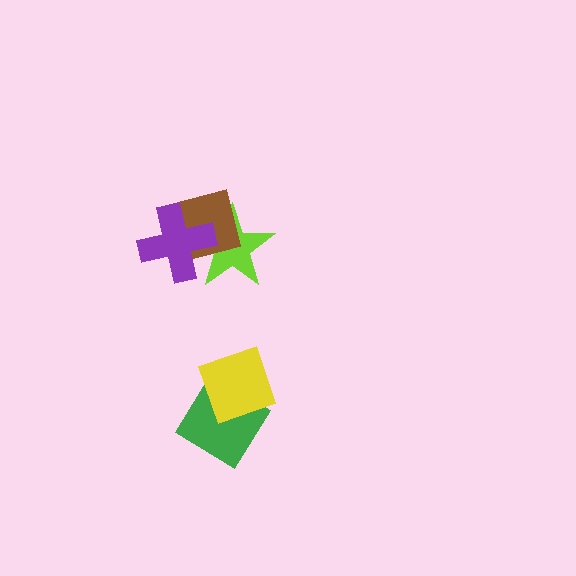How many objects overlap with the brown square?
2 objects overlap with the brown square.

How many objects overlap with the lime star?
2 objects overlap with the lime star.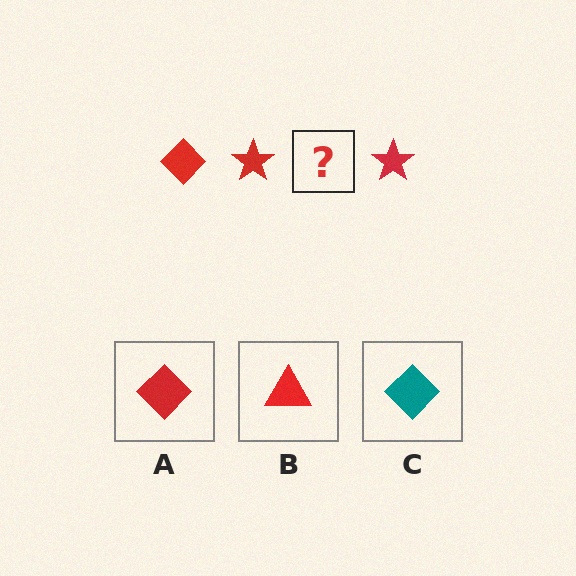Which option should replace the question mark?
Option A.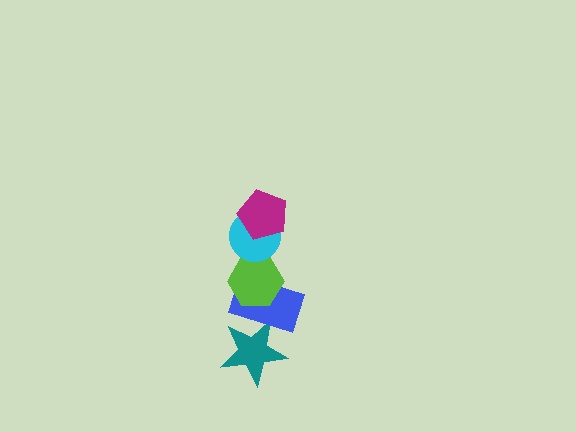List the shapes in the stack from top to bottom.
From top to bottom: the magenta pentagon, the cyan circle, the lime hexagon, the blue rectangle, the teal star.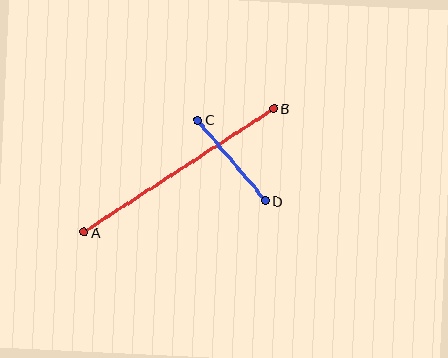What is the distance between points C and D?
The distance is approximately 106 pixels.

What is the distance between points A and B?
The distance is approximately 226 pixels.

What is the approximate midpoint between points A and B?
The midpoint is at approximately (179, 170) pixels.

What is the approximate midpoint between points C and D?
The midpoint is at approximately (231, 160) pixels.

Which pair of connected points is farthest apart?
Points A and B are farthest apart.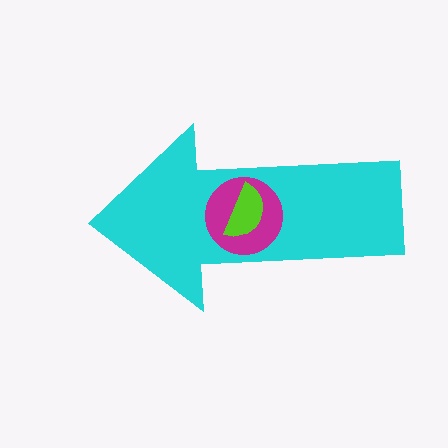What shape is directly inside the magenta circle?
The lime semicircle.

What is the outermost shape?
The cyan arrow.